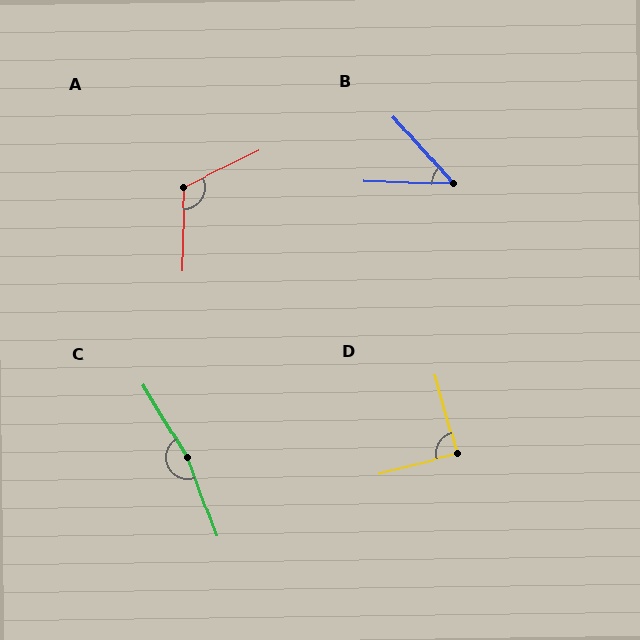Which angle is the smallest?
B, at approximately 47 degrees.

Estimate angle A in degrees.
Approximately 118 degrees.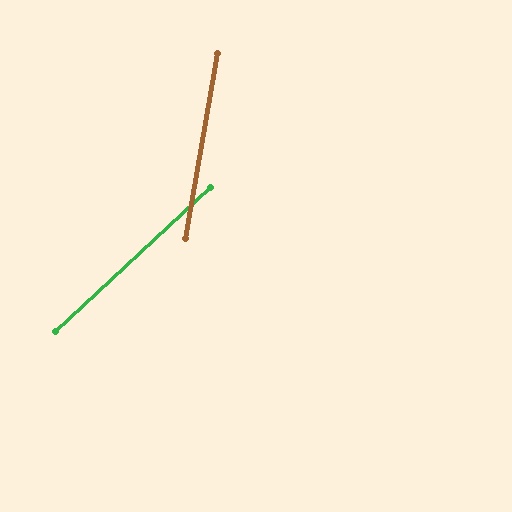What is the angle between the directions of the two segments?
Approximately 37 degrees.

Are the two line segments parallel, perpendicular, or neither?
Neither parallel nor perpendicular — they differ by about 37°.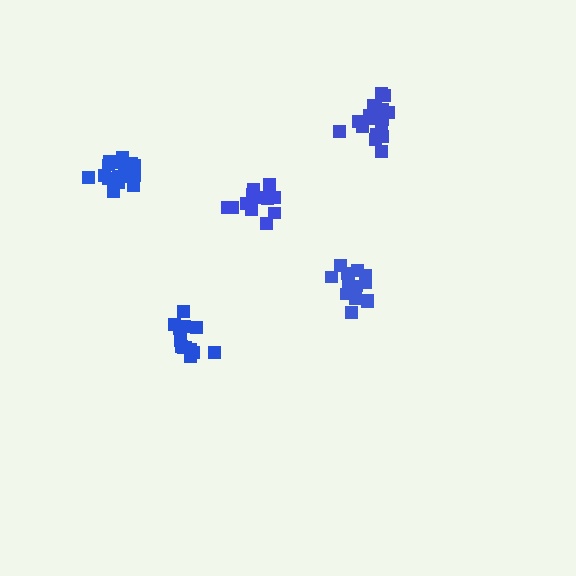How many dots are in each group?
Group 1: 15 dots, Group 2: 15 dots, Group 3: 19 dots, Group 4: 18 dots, Group 5: 16 dots (83 total).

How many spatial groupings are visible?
There are 5 spatial groupings.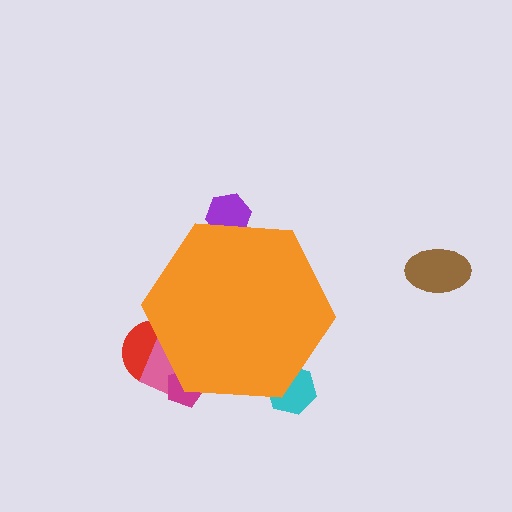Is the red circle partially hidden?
Yes, the red circle is partially hidden behind the orange hexagon.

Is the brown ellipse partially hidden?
No, the brown ellipse is fully visible.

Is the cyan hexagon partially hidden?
Yes, the cyan hexagon is partially hidden behind the orange hexagon.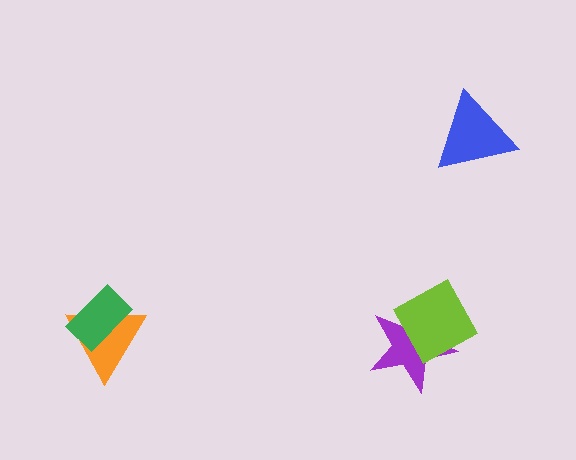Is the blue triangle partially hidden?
No, no other shape covers it.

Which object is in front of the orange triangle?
The green rectangle is in front of the orange triangle.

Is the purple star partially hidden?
Yes, it is partially covered by another shape.